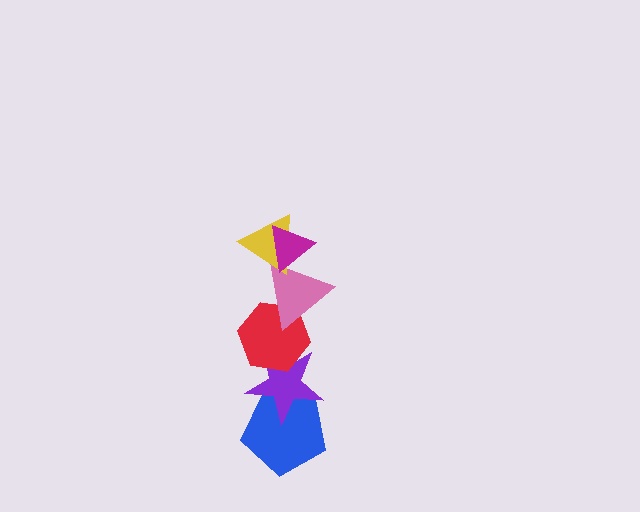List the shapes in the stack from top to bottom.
From top to bottom: the magenta triangle, the yellow triangle, the pink triangle, the red hexagon, the purple star, the blue pentagon.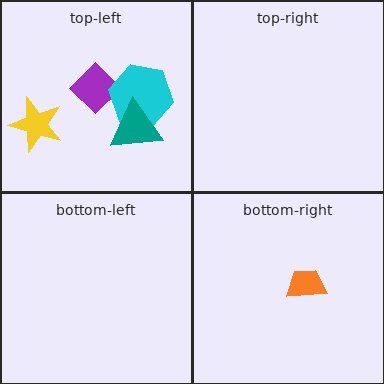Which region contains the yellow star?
The top-left region.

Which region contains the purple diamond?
The top-left region.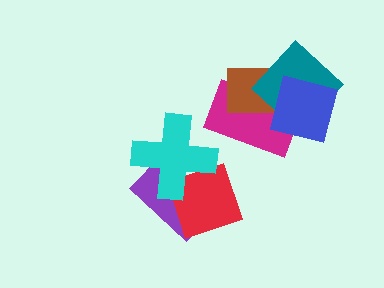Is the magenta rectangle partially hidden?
Yes, it is partially covered by another shape.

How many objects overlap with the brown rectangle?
3 objects overlap with the brown rectangle.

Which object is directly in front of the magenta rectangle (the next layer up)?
The brown rectangle is directly in front of the magenta rectangle.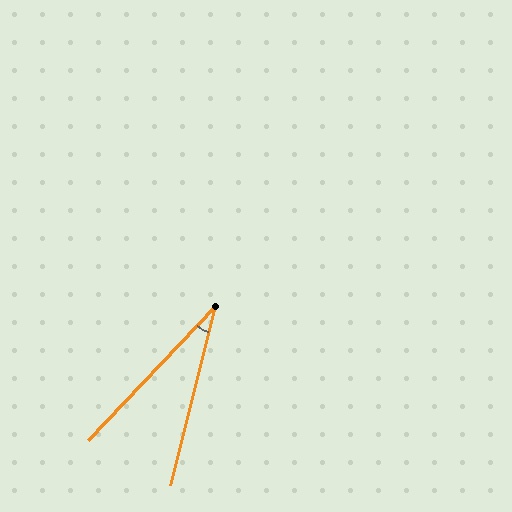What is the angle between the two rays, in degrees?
Approximately 29 degrees.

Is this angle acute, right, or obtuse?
It is acute.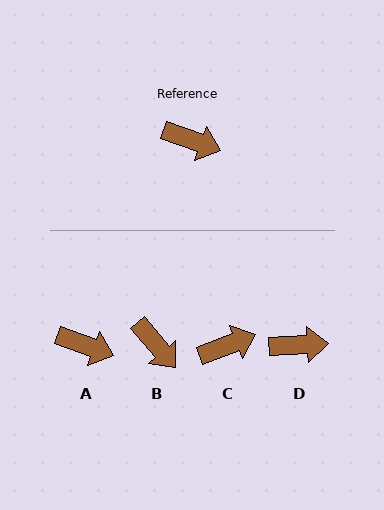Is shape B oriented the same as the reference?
No, it is off by about 30 degrees.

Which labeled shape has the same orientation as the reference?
A.